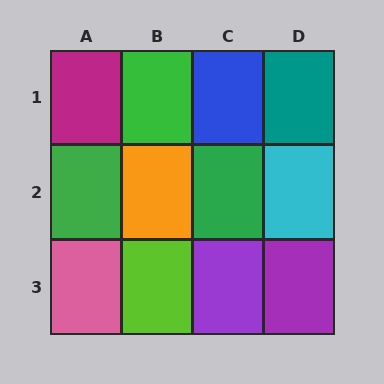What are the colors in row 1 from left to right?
Magenta, green, blue, teal.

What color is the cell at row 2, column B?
Orange.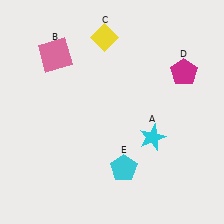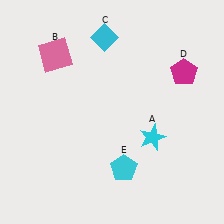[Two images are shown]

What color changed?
The diamond (C) changed from yellow in Image 1 to cyan in Image 2.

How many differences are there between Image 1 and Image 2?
There is 1 difference between the two images.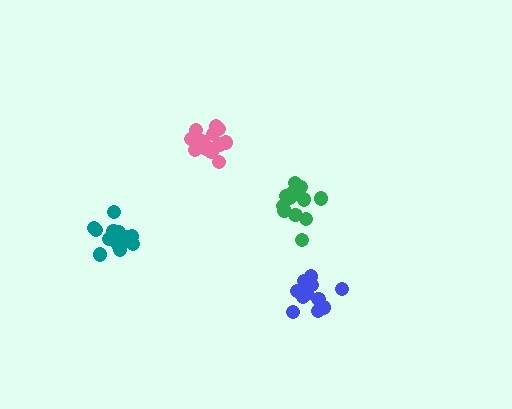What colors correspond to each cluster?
The clusters are colored: pink, green, teal, blue.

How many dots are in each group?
Group 1: 16 dots, Group 2: 13 dots, Group 3: 14 dots, Group 4: 11 dots (54 total).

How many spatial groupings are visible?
There are 4 spatial groupings.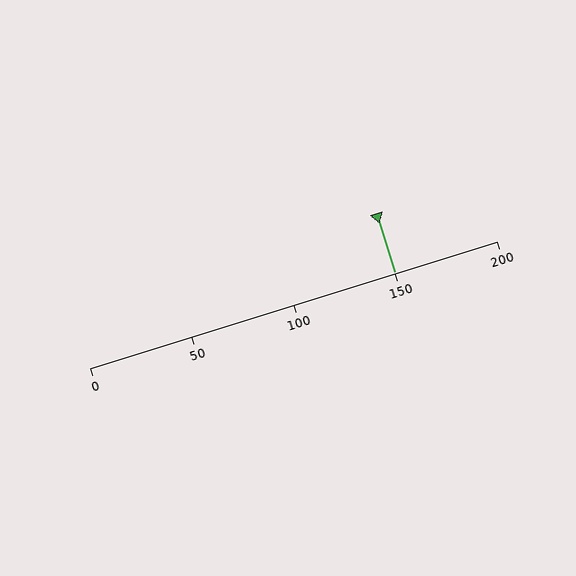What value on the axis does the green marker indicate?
The marker indicates approximately 150.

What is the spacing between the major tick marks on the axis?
The major ticks are spaced 50 apart.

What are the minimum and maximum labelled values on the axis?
The axis runs from 0 to 200.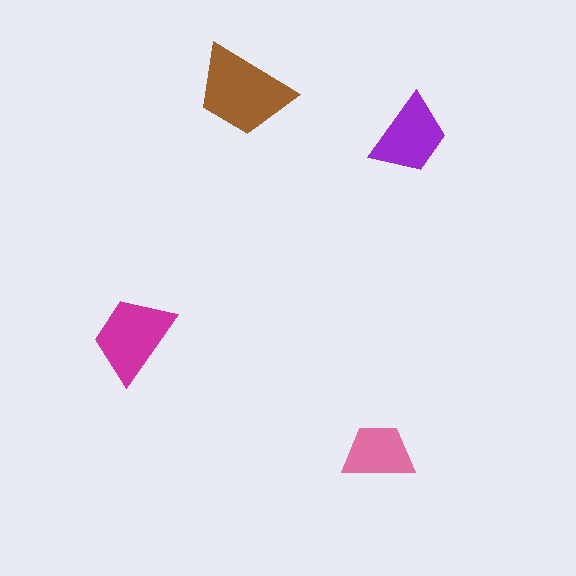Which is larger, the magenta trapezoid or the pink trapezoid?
The magenta one.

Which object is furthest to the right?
The purple trapezoid is rightmost.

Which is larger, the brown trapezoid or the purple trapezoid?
The brown one.